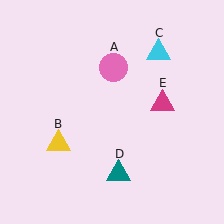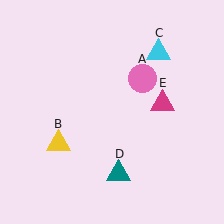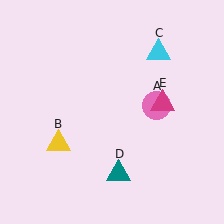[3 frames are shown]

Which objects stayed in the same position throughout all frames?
Yellow triangle (object B) and cyan triangle (object C) and teal triangle (object D) and magenta triangle (object E) remained stationary.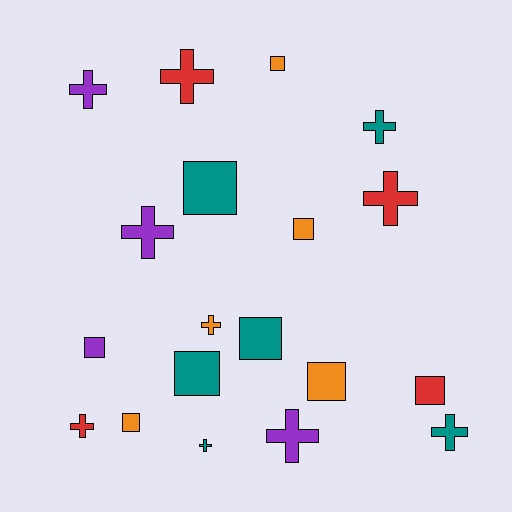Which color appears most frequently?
Teal, with 6 objects.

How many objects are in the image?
There are 19 objects.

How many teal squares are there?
There are 3 teal squares.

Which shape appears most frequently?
Cross, with 10 objects.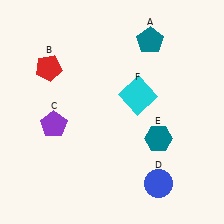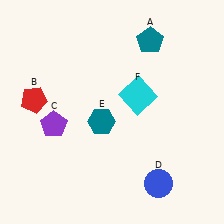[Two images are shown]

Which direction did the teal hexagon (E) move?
The teal hexagon (E) moved left.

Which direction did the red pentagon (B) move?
The red pentagon (B) moved down.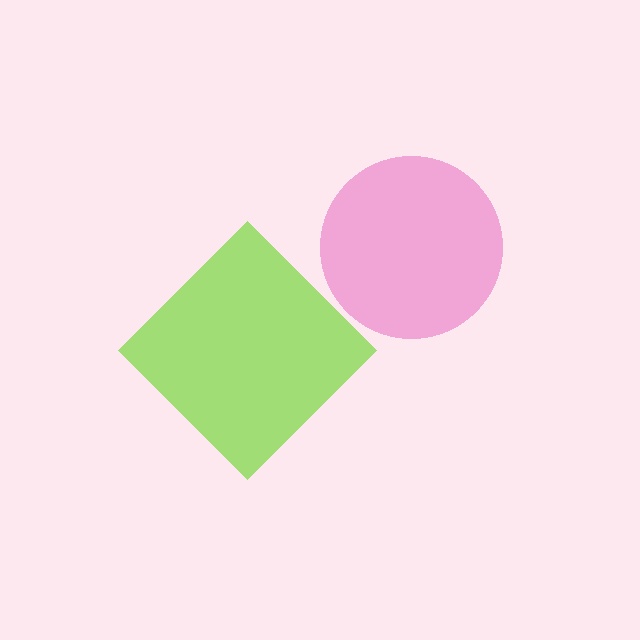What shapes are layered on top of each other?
The layered shapes are: a pink circle, a lime diamond.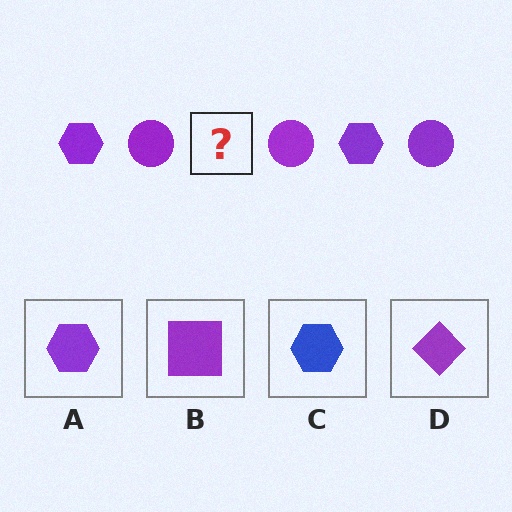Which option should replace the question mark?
Option A.